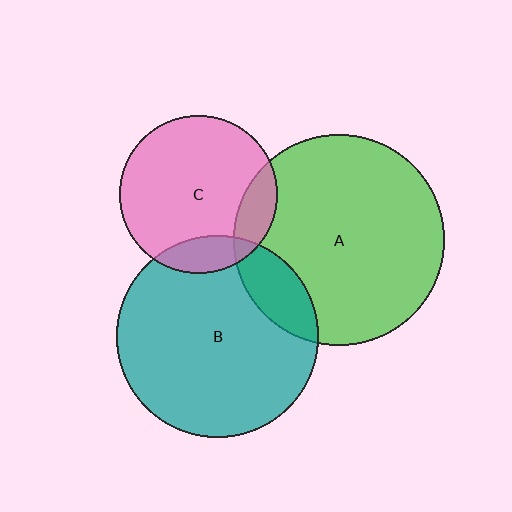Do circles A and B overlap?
Yes.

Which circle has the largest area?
Circle A (green).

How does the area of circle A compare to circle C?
Approximately 1.8 times.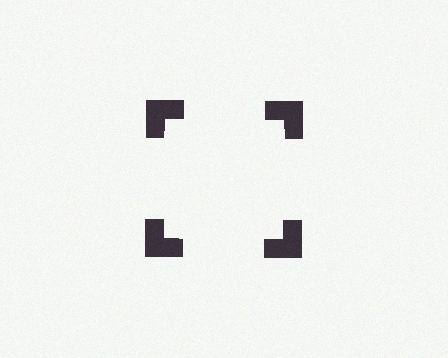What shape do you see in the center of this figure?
An illusory square — its edges are inferred from the aligned wedge cuts in the notched squares, not physically drawn.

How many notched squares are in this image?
There are 4 — one at each vertex of the illusory square.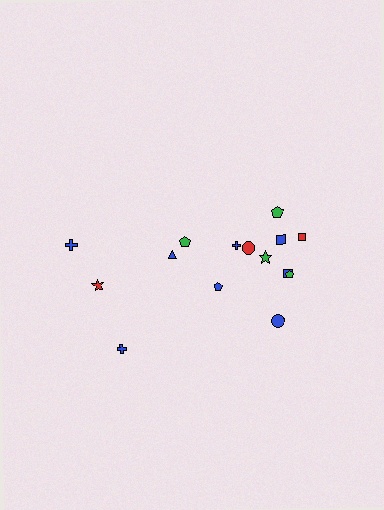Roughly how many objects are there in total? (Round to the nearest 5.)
Roughly 15 objects in total.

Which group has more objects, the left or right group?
The right group.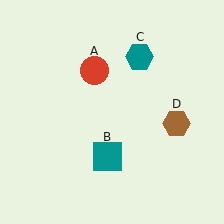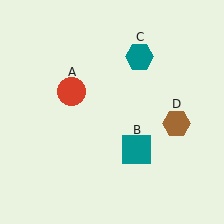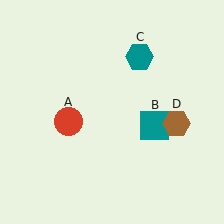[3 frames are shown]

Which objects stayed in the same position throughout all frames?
Teal hexagon (object C) and brown hexagon (object D) remained stationary.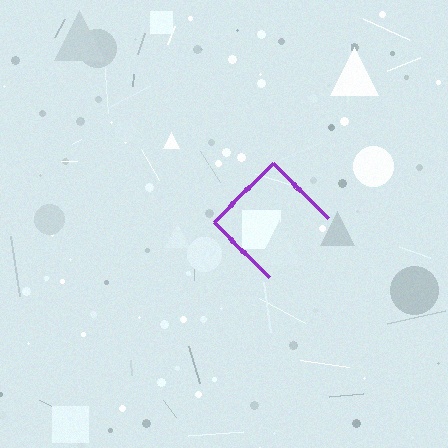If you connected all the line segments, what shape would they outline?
They would outline a diamond.